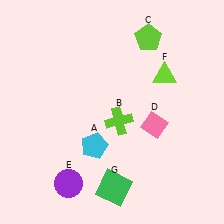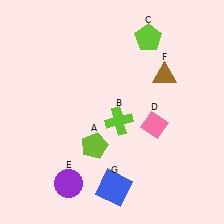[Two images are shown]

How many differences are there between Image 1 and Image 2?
There are 3 differences between the two images.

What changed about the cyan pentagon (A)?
In Image 1, A is cyan. In Image 2, it changed to lime.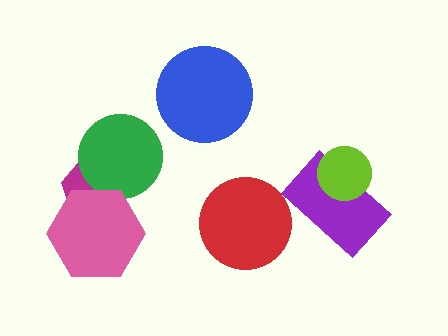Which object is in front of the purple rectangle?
The lime circle is in front of the purple rectangle.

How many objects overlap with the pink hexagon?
2 objects overlap with the pink hexagon.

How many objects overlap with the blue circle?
0 objects overlap with the blue circle.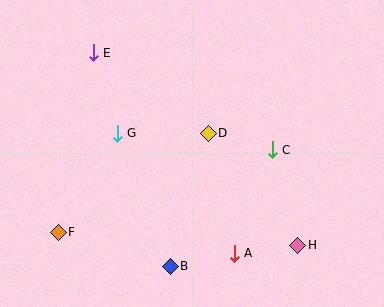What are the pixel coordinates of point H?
Point H is at (298, 245).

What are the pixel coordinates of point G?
Point G is at (117, 133).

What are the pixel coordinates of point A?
Point A is at (234, 253).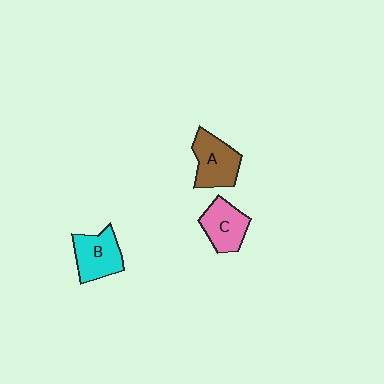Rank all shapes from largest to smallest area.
From largest to smallest: A (brown), B (cyan), C (pink).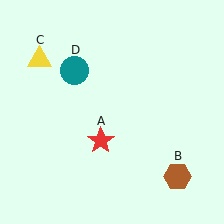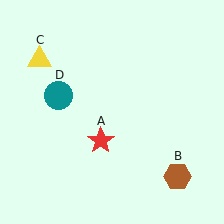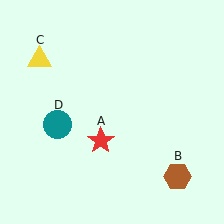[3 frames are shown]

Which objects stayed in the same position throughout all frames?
Red star (object A) and brown hexagon (object B) and yellow triangle (object C) remained stationary.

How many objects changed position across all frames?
1 object changed position: teal circle (object D).